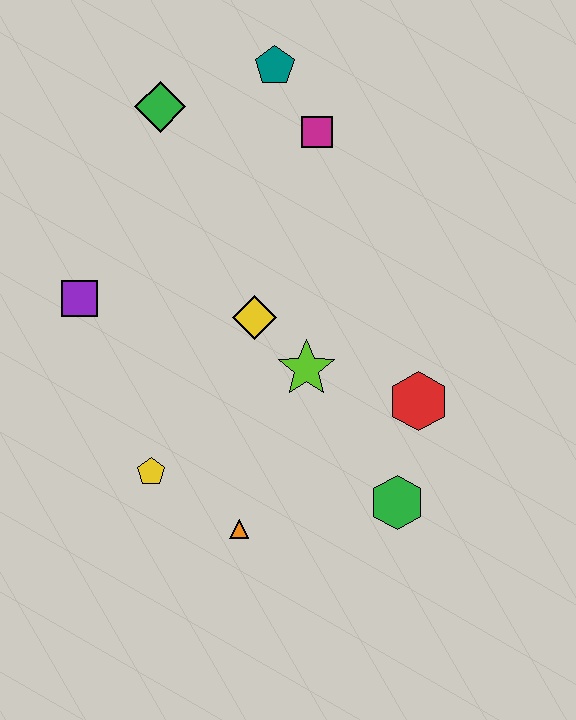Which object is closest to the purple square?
The yellow diamond is closest to the purple square.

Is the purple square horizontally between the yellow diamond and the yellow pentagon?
No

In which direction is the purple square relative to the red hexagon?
The purple square is to the left of the red hexagon.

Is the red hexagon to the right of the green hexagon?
Yes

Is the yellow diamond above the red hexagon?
Yes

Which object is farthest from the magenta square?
The orange triangle is farthest from the magenta square.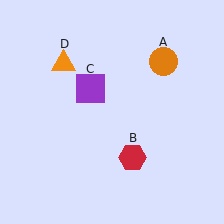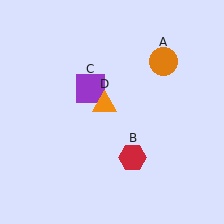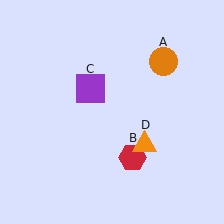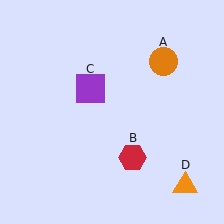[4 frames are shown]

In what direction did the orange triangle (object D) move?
The orange triangle (object D) moved down and to the right.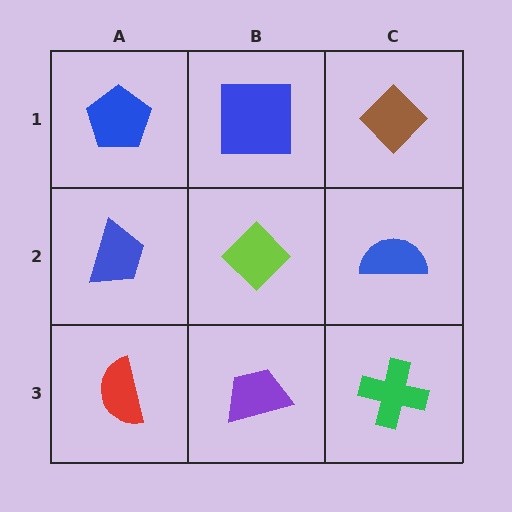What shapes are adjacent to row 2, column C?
A brown diamond (row 1, column C), a green cross (row 3, column C), a lime diamond (row 2, column B).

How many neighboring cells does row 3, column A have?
2.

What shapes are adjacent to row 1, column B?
A lime diamond (row 2, column B), a blue pentagon (row 1, column A), a brown diamond (row 1, column C).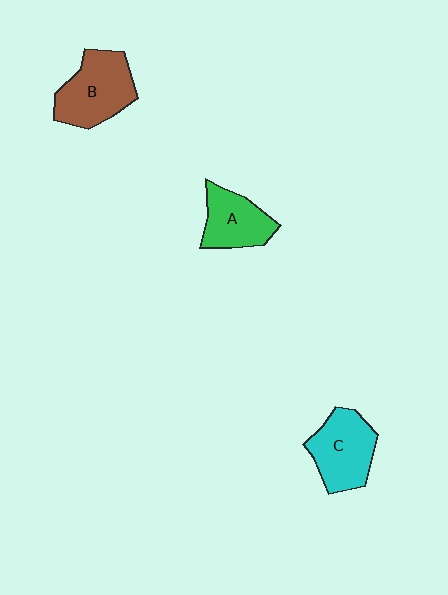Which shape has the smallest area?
Shape A (green).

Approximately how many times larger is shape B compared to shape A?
Approximately 1.3 times.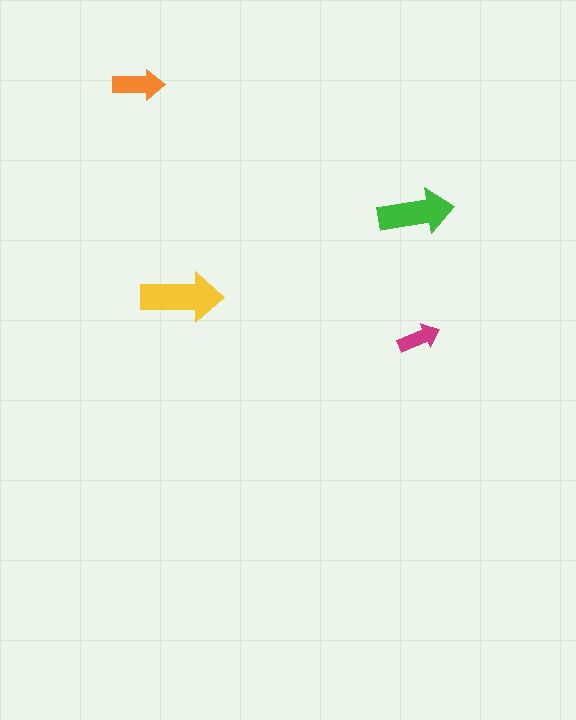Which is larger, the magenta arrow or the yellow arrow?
The yellow one.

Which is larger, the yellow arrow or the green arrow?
The yellow one.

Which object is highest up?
The orange arrow is topmost.